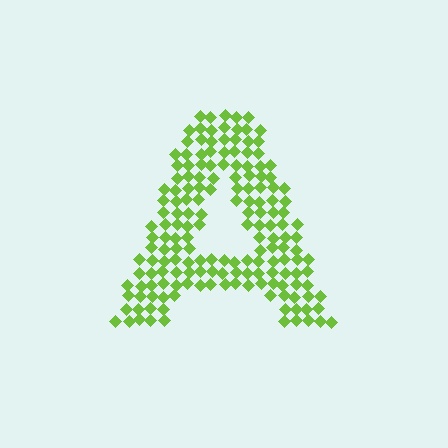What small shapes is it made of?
It is made of small diamonds.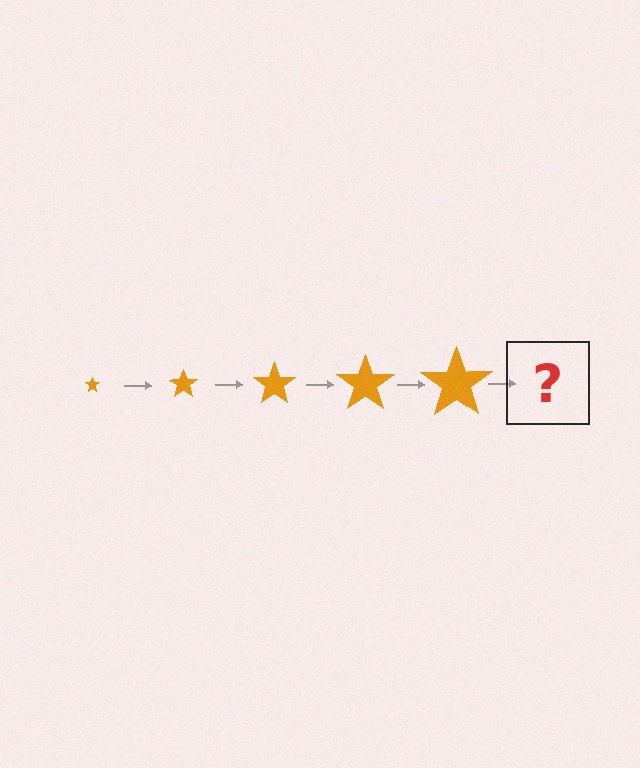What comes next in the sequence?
The next element should be an orange star, larger than the previous one.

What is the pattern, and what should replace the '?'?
The pattern is that the star gets progressively larger each step. The '?' should be an orange star, larger than the previous one.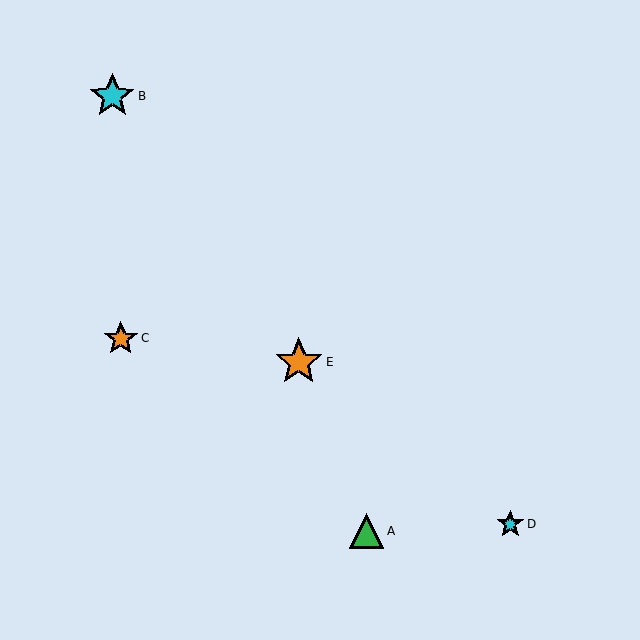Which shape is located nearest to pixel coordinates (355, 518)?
The green triangle (labeled A) at (366, 531) is nearest to that location.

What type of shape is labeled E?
Shape E is an orange star.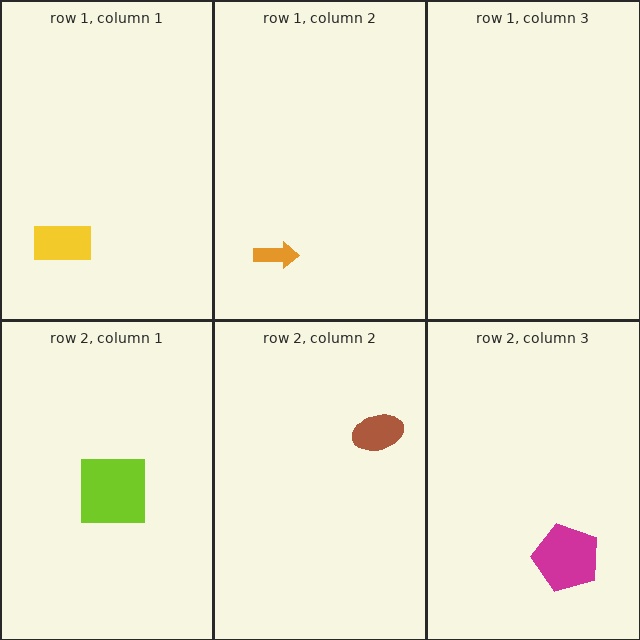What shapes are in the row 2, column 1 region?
The lime square.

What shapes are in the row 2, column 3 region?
The magenta pentagon.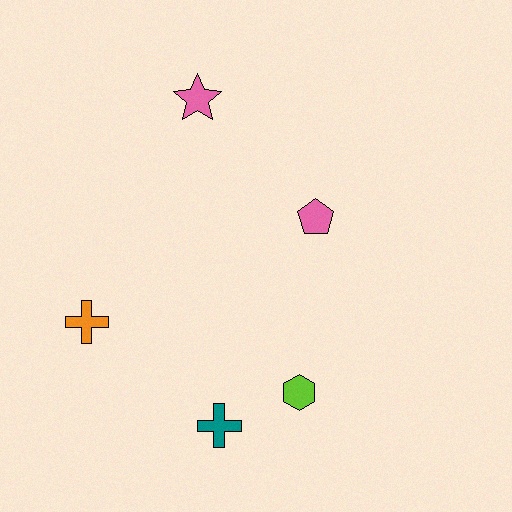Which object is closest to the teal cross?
The lime hexagon is closest to the teal cross.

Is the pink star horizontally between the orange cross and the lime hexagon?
Yes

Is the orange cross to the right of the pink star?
No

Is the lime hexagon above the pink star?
No